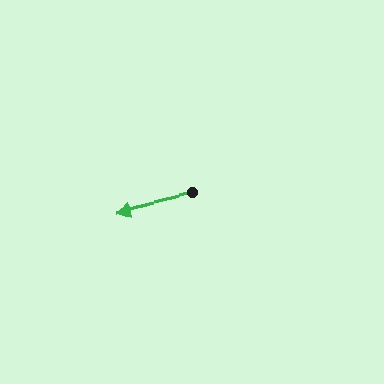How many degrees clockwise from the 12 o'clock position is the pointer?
Approximately 256 degrees.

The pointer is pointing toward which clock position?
Roughly 9 o'clock.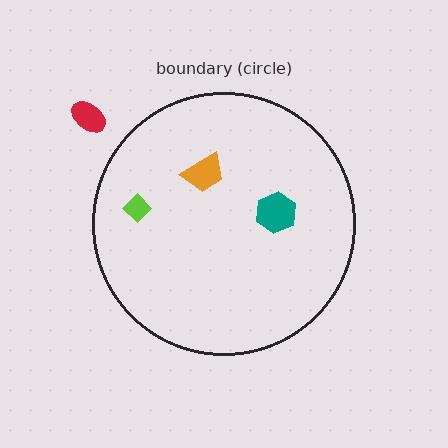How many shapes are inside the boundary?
3 inside, 1 outside.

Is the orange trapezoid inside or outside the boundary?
Inside.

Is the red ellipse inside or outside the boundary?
Outside.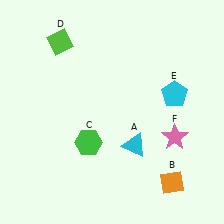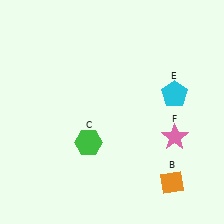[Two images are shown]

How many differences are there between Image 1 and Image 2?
There are 2 differences between the two images.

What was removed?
The lime diamond (D), the cyan triangle (A) were removed in Image 2.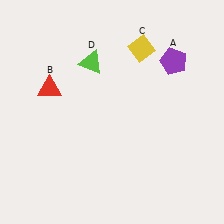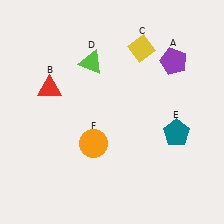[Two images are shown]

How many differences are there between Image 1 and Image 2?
There are 2 differences between the two images.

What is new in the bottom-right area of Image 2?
A teal pentagon (E) was added in the bottom-right area of Image 2.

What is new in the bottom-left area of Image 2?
An orange circle (F) was added in the bottom-left area of Image 2.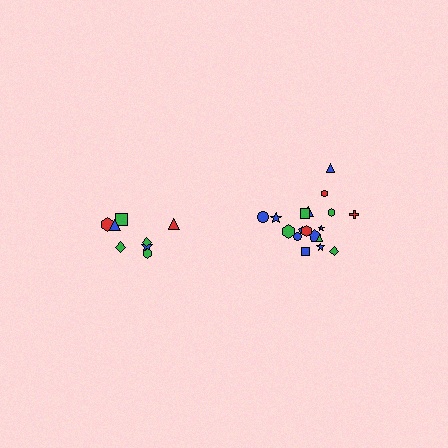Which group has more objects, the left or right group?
The right group.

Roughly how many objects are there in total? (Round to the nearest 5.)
Roughly 25 objects in total.